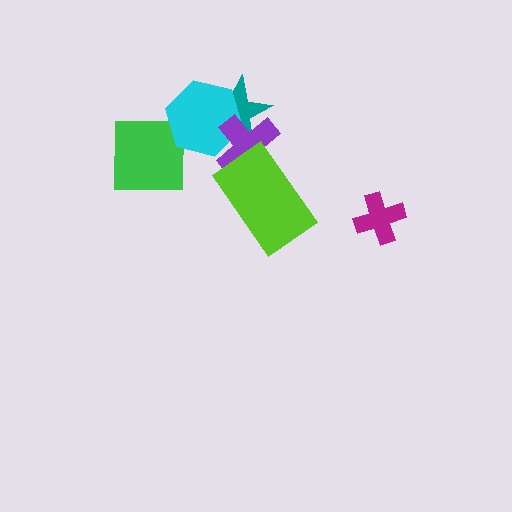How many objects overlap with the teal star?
2 objects overlap with the teal star.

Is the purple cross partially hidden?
Yes, it is partially covered by another shape.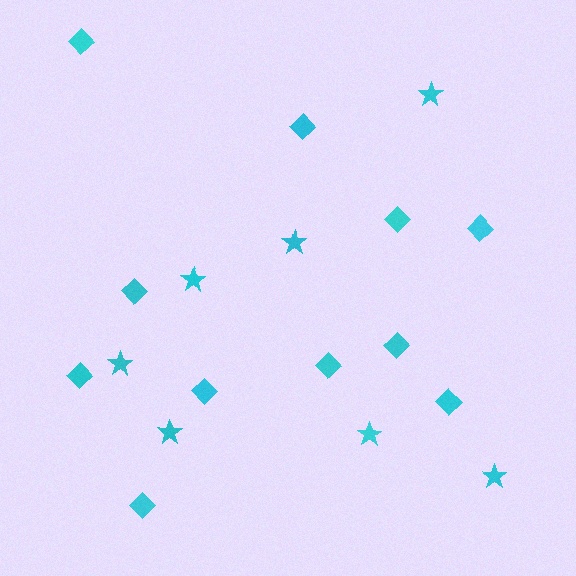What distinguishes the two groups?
There are 2 groups: one group of stars (7) and one group of diamonds (11).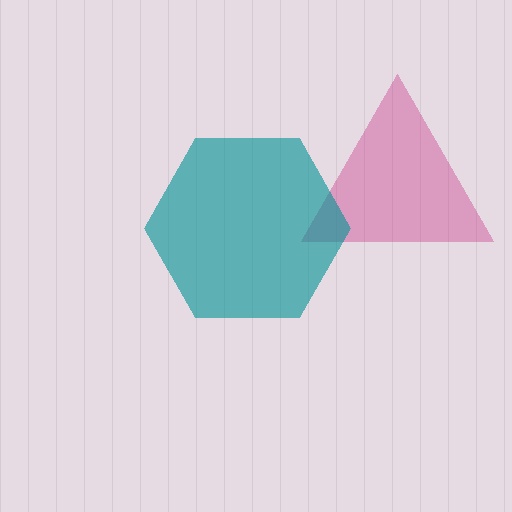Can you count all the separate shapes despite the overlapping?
Yes, there are 2 separate shapes.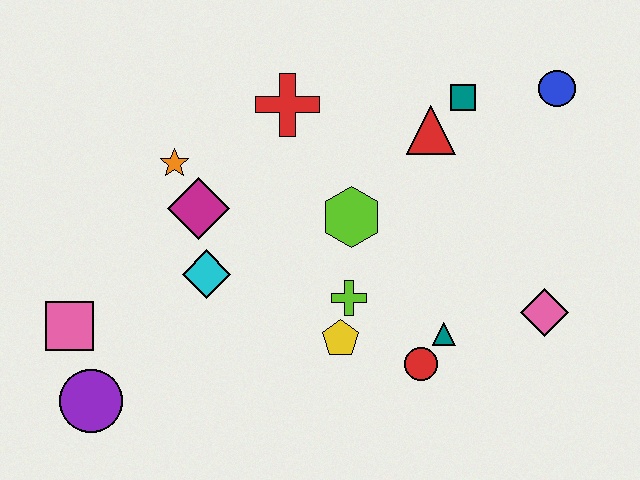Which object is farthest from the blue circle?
The purple circle is farthest from the blue circle.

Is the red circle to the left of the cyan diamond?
No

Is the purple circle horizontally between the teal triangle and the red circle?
No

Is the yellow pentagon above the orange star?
No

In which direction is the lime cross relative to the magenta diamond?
The lime cross is to the right of the magenta diamond.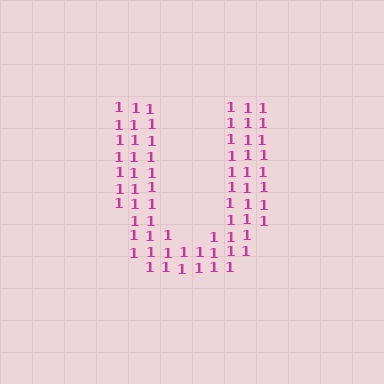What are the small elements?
The small elements are digit 1's.